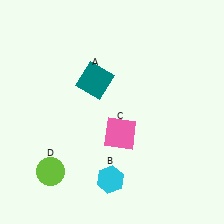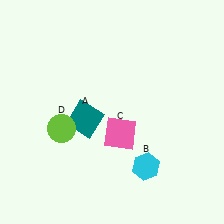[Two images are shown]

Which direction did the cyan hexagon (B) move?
The cyan hexagon (B) moved right.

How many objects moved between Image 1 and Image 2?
3 objects moved between the two images.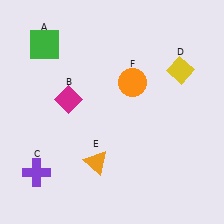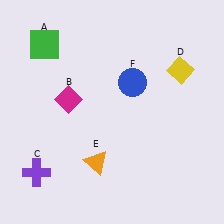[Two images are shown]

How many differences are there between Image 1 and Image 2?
There is 1 difference between the two images.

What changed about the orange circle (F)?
In Image 1, F is orange. In Image 2, it changed to blue.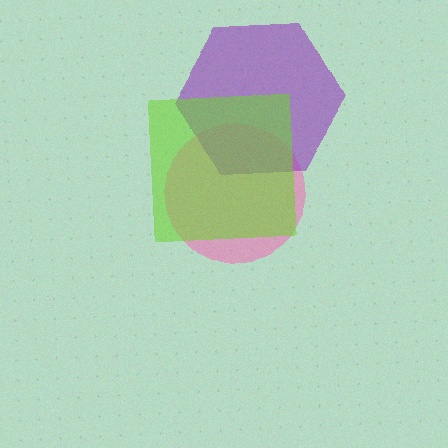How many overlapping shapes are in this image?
There are 3 overlapping shapes in the image.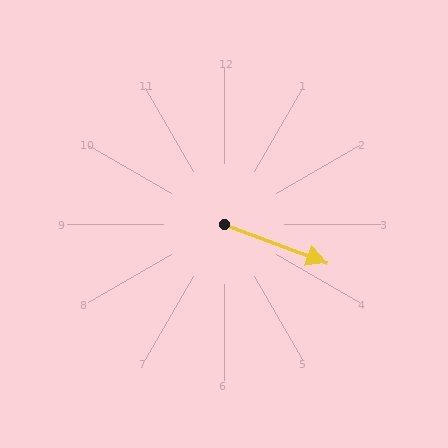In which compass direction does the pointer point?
East.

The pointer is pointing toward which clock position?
Roughly 4 o'clock.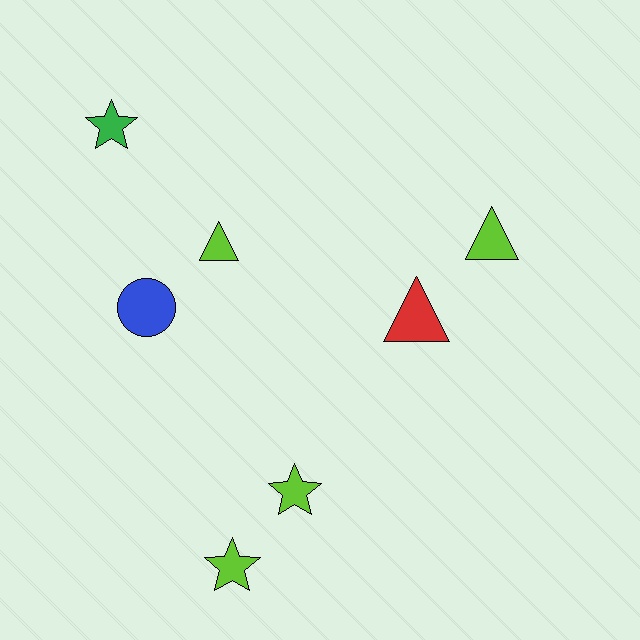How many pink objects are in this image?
There are no pink objects.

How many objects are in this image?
There are 7 objects.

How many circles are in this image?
There is 1 circle.